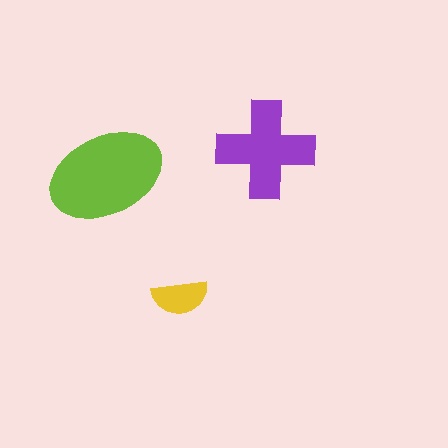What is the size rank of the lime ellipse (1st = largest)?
1st.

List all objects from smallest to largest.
The yellow semicircle, the purple cross, the lime ellipse.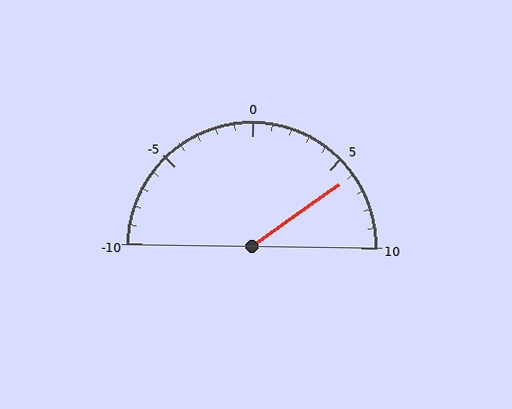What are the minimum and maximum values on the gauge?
The gauge ranges from -10 to 10.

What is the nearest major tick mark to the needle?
The nearest major tick mark is 5.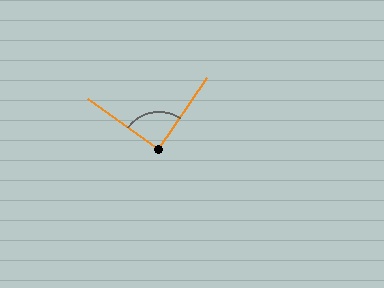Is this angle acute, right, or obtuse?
It is approximately a right angle.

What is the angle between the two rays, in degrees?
Approximately 89 degrees.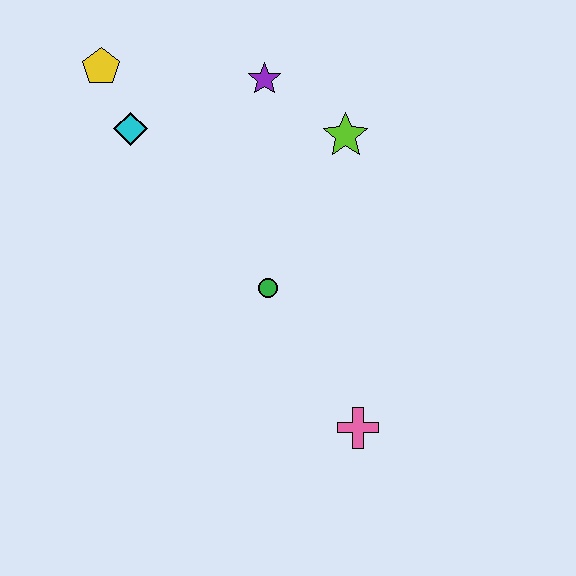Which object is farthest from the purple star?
The pink cross is farthest from the purple star.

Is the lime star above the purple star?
No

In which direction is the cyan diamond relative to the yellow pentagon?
The cyan diamond is below the yellow pentagon.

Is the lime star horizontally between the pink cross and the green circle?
Yes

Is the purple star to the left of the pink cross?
Yes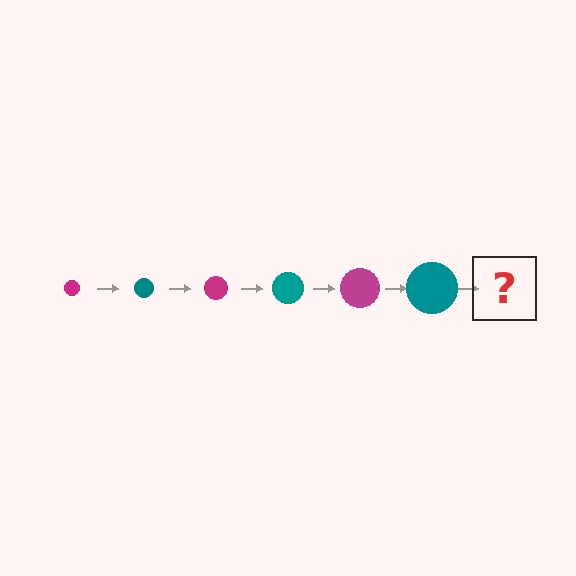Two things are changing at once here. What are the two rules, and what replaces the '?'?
The two rules are that the circle grows larger each step and the color cycles through magenta and teal. The '?' should be a magenta circle, larger than the previous one.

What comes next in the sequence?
The next element should be a magenta circle, larger than the previous one.